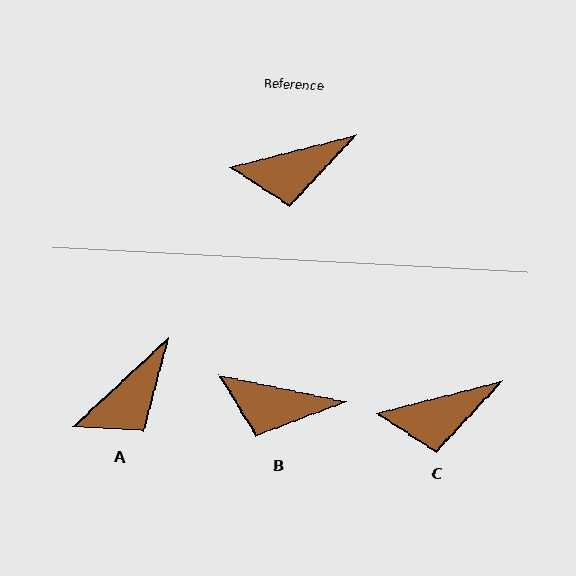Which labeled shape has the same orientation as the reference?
C.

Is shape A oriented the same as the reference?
No, it is off by about 28 degrees.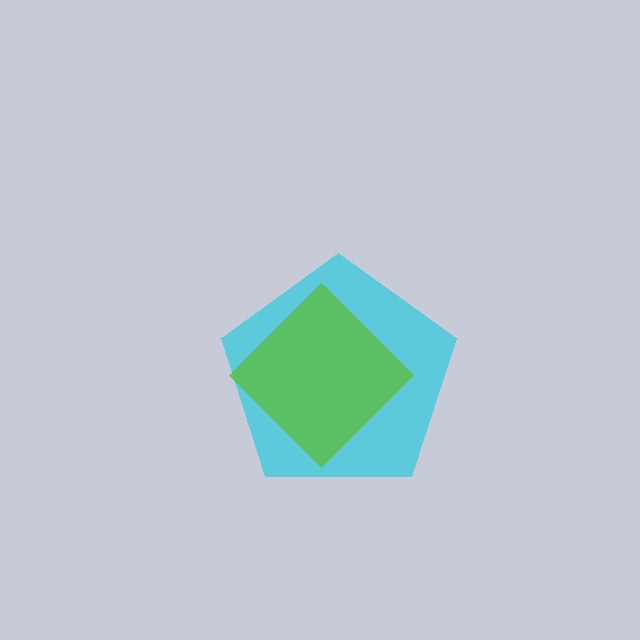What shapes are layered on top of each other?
The layered shapes are: a cyan pentagon, a lime diamond.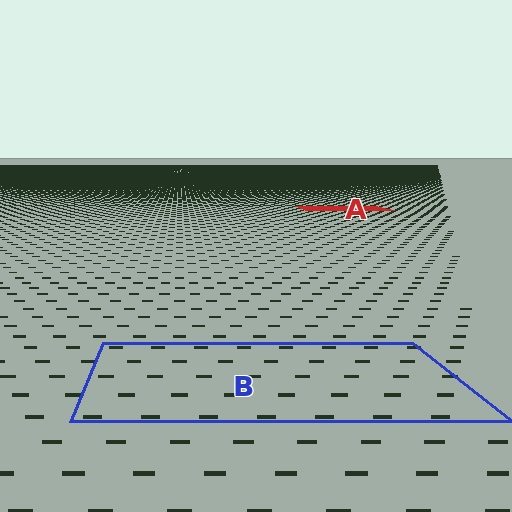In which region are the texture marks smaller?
The texture marks are smaller in region A, because it is farther away.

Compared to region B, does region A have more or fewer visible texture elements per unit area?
Region A has more texture elements per unit area — they are packed more densely because it is farther away.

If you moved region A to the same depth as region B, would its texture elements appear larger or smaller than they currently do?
They would appear larger. At a closer depth, the same texture elements are projected at a bigger on-screen size.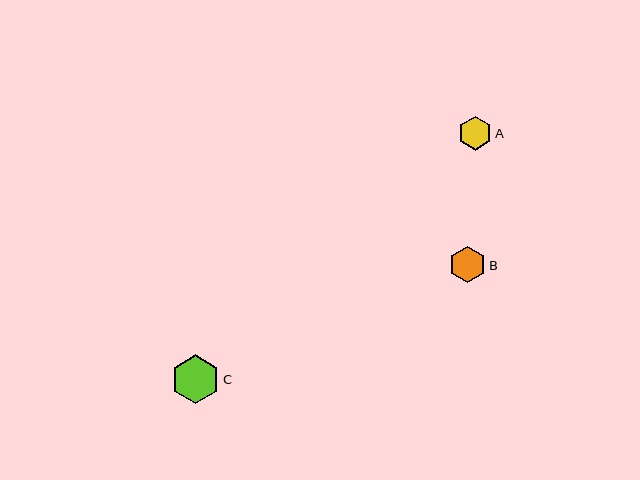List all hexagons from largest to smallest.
From largest to smallest: C, B, A.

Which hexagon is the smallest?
Hexagon A is the smallest with a size of approximately 34 pixels.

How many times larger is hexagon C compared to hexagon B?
Hexagon C is approximately 1.3 times the size of hexagon B.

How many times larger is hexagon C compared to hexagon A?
Hexagon C is approximately 1.5 times the size of hexagon A.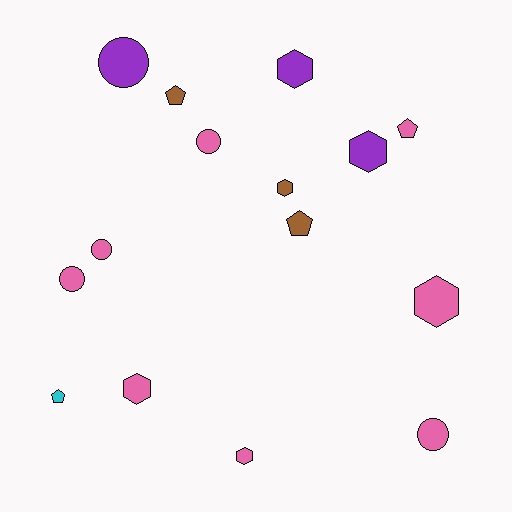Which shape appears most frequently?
Hexagon, with 6 objects.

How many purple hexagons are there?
There are 2 purple hexagons.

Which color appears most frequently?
Pink, with 8 objects.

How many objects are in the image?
There are 15 objects.